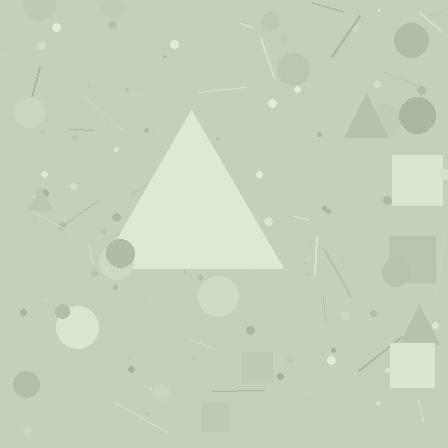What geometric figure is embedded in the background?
A triangle is embedded in the background.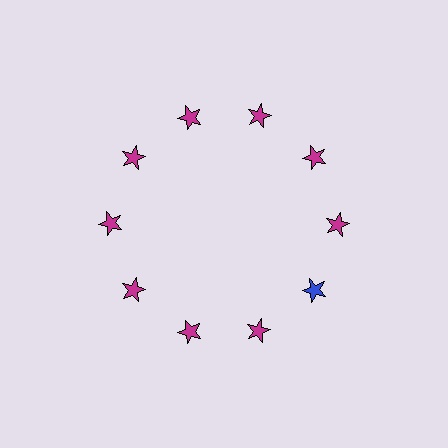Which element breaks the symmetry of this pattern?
The blue star at roughly the 4 o'clock position breaks the symmetry. All other shapes are magenta stars.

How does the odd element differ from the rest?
It has a different color: blue instead of magenta.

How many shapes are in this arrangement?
There are 10 shapes arranged in a ring pattern.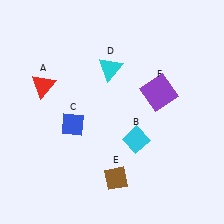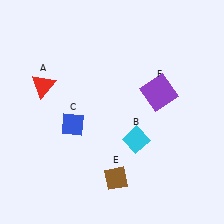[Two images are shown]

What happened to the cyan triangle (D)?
The cyan triangle (D) was removed in Image 2. It was in the top-left area of Image 1.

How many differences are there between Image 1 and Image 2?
There is 1 difference between the two images.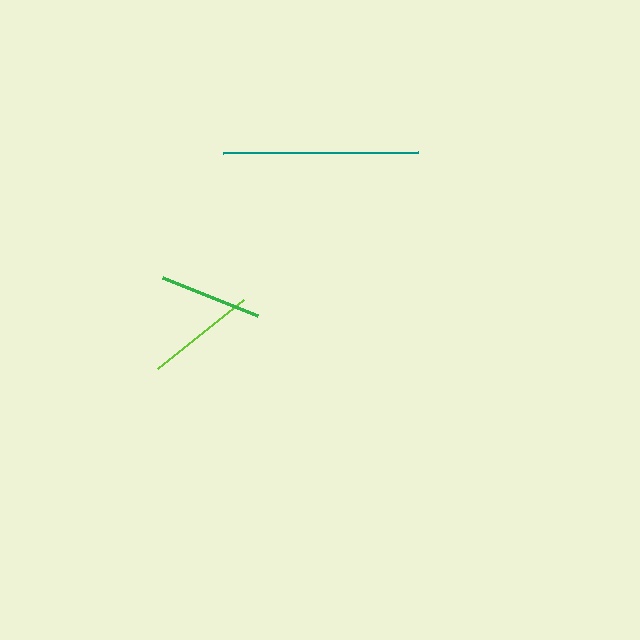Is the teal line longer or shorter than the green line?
The teal line is longer than the green line.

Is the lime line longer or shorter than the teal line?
The teal line is longer than the lime line.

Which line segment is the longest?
The teal line is the longest at approximately 196 pixels.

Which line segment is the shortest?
The green line is the shortest at approximately 103 pixels.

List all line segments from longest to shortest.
From longest to shortest: teal, lime, green.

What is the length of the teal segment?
The teal segment is approximately 196 pixels long.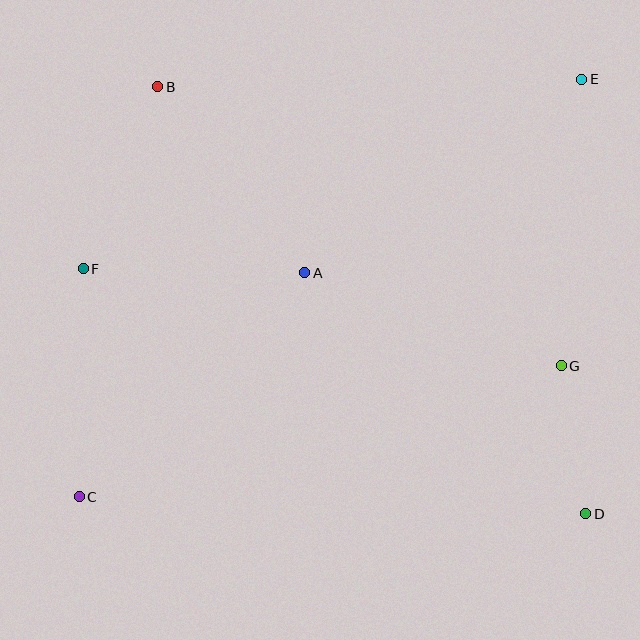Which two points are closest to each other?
Points D and G are closest to each other.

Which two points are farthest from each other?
Points C and E are farthest from each other.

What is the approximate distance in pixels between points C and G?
The distance between C and G is approximately 499 pixels.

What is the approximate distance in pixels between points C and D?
The distance between C and D is approximately 507 pixels.